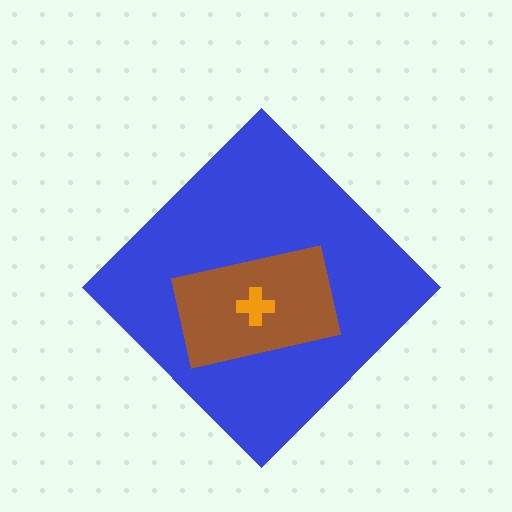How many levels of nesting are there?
3.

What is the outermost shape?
The blue diamond.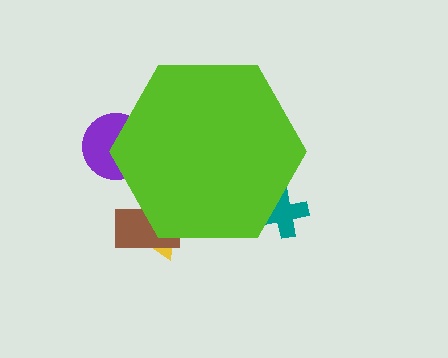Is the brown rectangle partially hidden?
Yes, the brown rectangle is partially hidden behind the lime hexagon.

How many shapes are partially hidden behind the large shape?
4 shapes are partially hidden.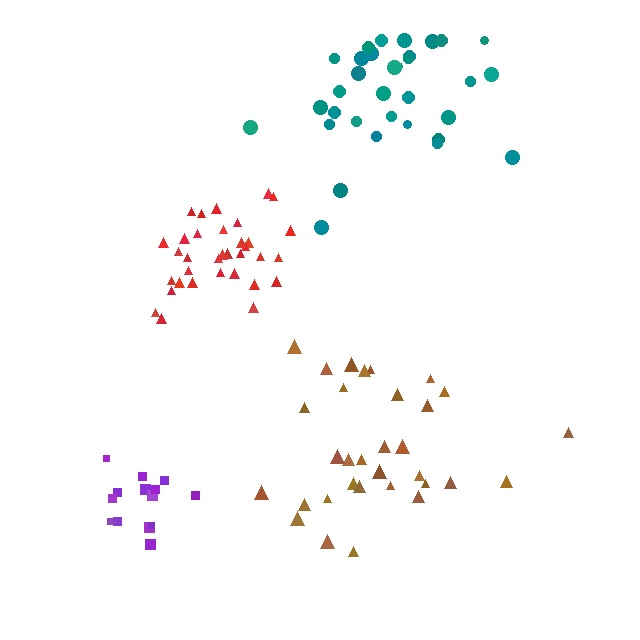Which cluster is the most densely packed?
Purple.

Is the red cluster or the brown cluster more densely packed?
Red.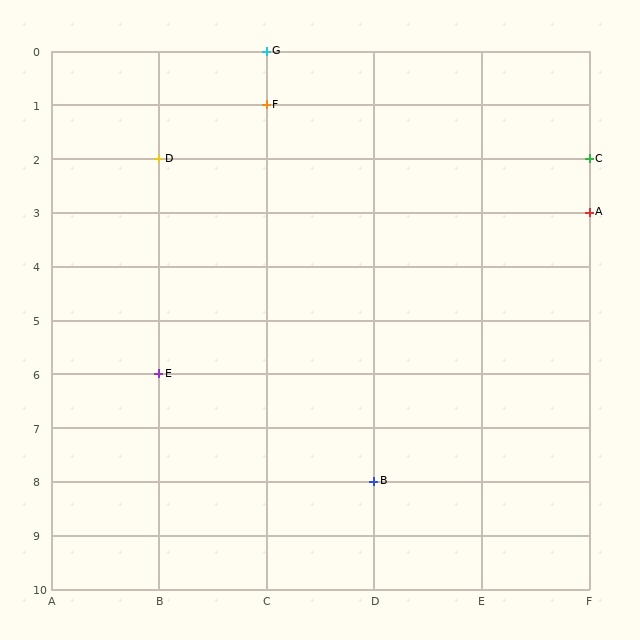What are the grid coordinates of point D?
Point D is at grid coordinates (B, 2).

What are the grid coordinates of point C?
Point C is at grid coordinates (F, 2).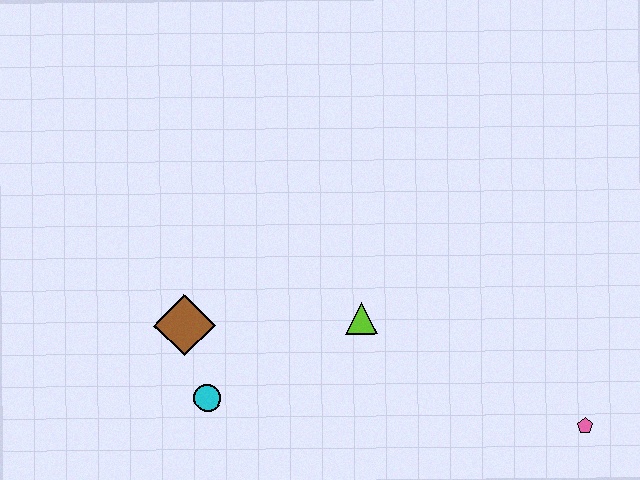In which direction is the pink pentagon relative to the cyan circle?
The pink pentagon is to the right of the cyan circle.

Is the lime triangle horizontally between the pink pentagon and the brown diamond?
Yes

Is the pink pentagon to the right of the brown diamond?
Yes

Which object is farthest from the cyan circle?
The pink pentagon is farthest from the cyan circle.